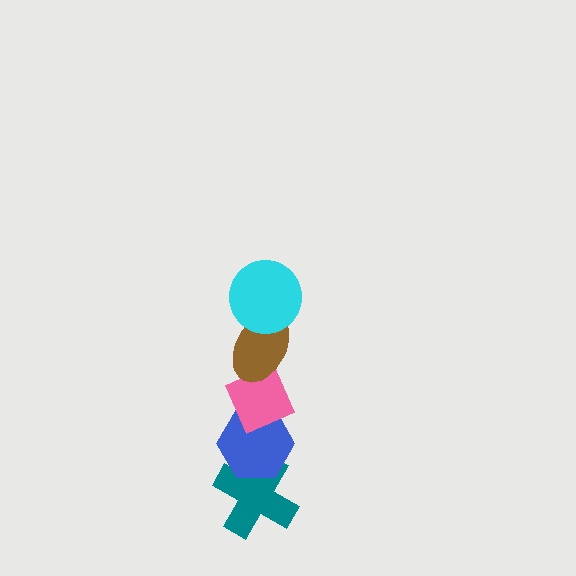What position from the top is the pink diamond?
The pink diamond is 3rd from the top.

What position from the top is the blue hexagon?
The blue hexagon is 4th from the top.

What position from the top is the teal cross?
The teal cross is 5th from the top.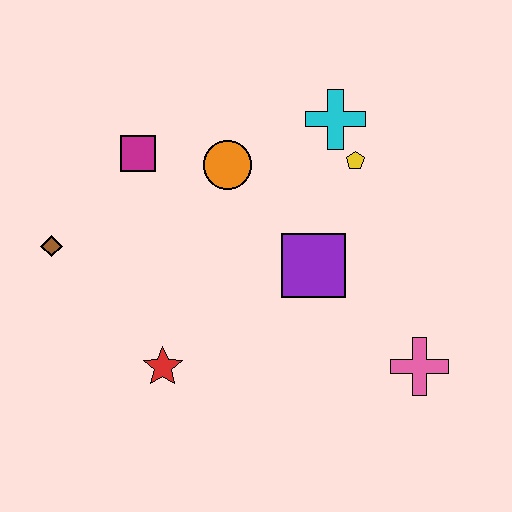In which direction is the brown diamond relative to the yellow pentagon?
The brown diamond is to the left of the yellow pentagon.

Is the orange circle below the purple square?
No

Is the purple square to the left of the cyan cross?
Yes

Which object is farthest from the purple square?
The brown diamond is farthest from the purple square.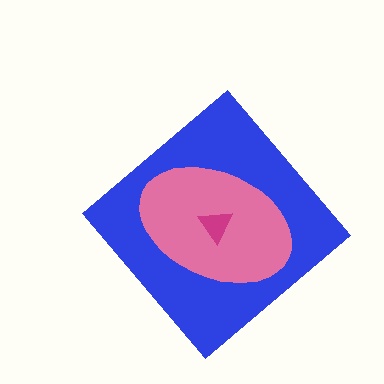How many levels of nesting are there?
3.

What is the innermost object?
The magenta triangle.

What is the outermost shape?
The blue diamond.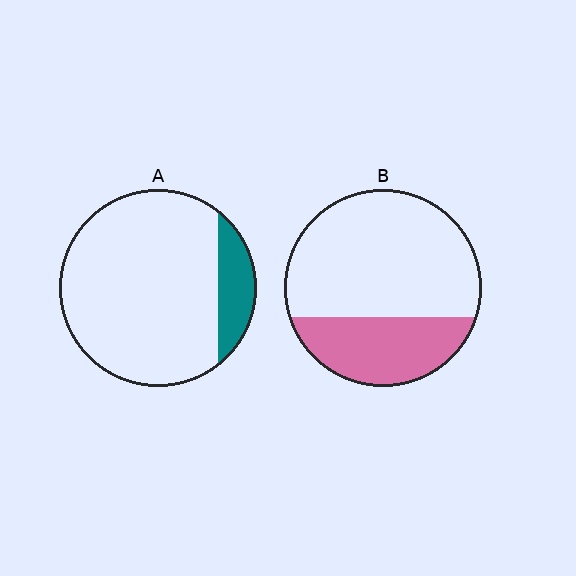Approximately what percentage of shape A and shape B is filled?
A is approximately 15% and B is approximately 30%.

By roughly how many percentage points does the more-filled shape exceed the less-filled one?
By roughly 20 percentage points (B over A).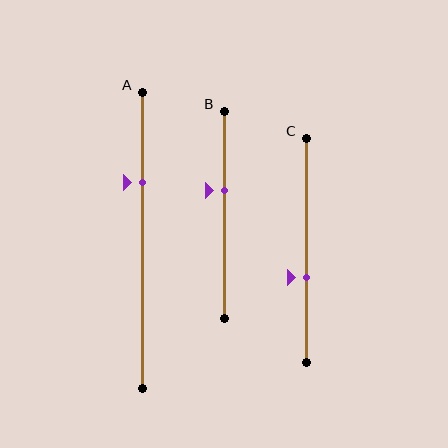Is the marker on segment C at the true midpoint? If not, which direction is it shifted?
No, the marker on segment C is shifted downward by about 12% of the segment length.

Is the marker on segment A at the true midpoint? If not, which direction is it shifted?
No, the marker on segment A is shifted upward by about 20% of the segment length.